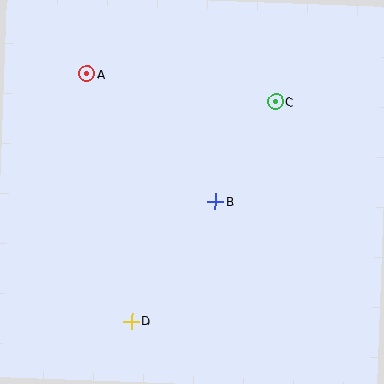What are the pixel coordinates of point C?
Point C is at (276, 102).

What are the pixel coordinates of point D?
Point D is at (132, 321).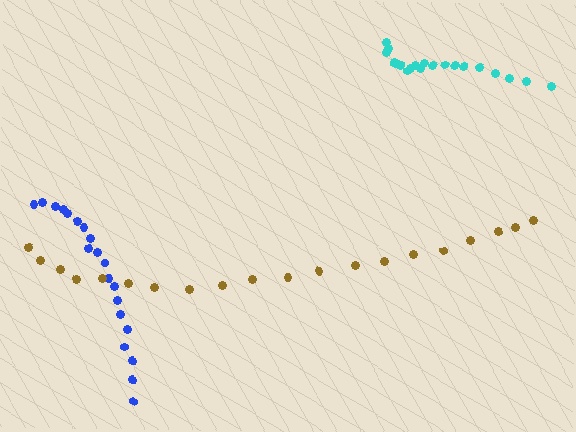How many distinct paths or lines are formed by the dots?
There are 3 distinct paths.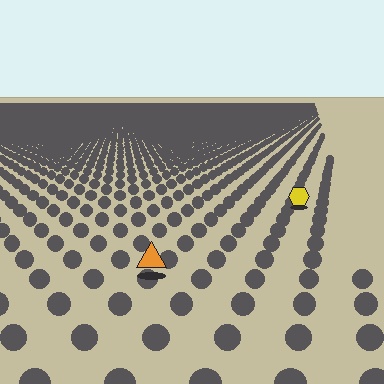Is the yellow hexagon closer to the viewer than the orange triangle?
No. The orange triangle is closer — you can tell from the texture gradient: the ground texture is coarser near it.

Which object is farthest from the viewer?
The yellow hexagon is farthest from the viewer. It appears smaller and the ground texture around it is denser.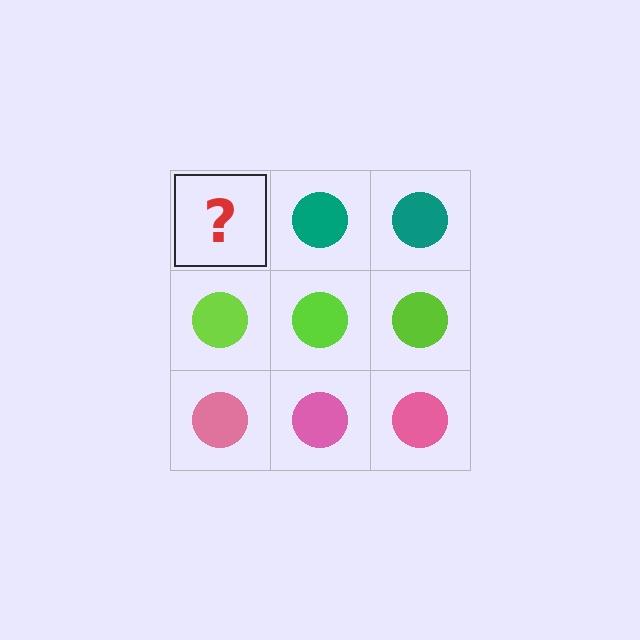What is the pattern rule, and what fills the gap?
The rule is that each row has a consistent color. The gap should be filled with a teal circle.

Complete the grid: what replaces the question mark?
The question mark should be replaced with a teal circle.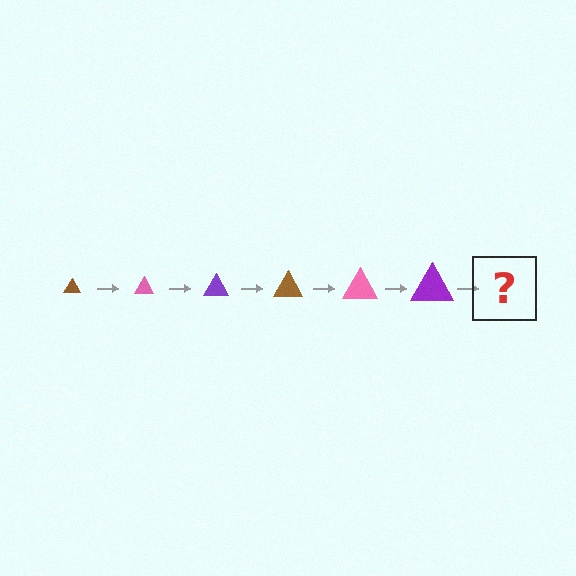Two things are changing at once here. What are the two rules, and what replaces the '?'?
The two rules are that the triangle grows larger each step and the color cycles through brown, pink, and purple. The '?' should be a brown triangle, larger than the previous one.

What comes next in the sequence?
The next element should be a brown triangle, larger than the previous one.